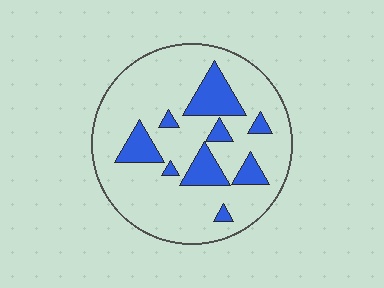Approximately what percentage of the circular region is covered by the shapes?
Approximately 20%.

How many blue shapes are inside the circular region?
9.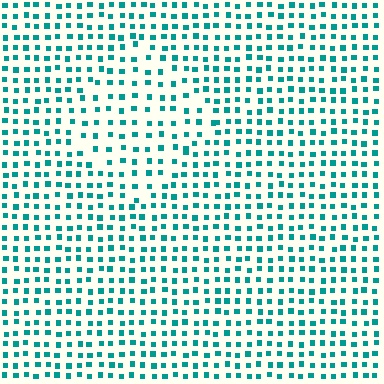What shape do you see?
I see a diamond.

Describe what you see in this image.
The image contains small teal elements arranged at two different densities. A diamond-shaped region is visible where the elements are less densely packed than the surrounding area.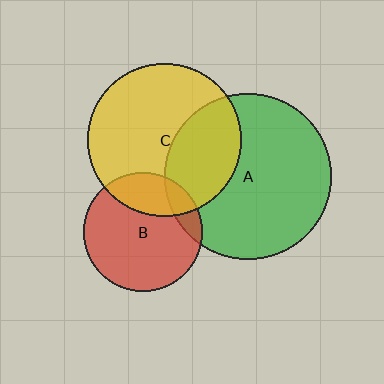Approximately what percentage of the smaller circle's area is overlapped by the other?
Approximately 35%.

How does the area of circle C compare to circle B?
Approximately 1.7 times.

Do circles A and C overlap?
Yes.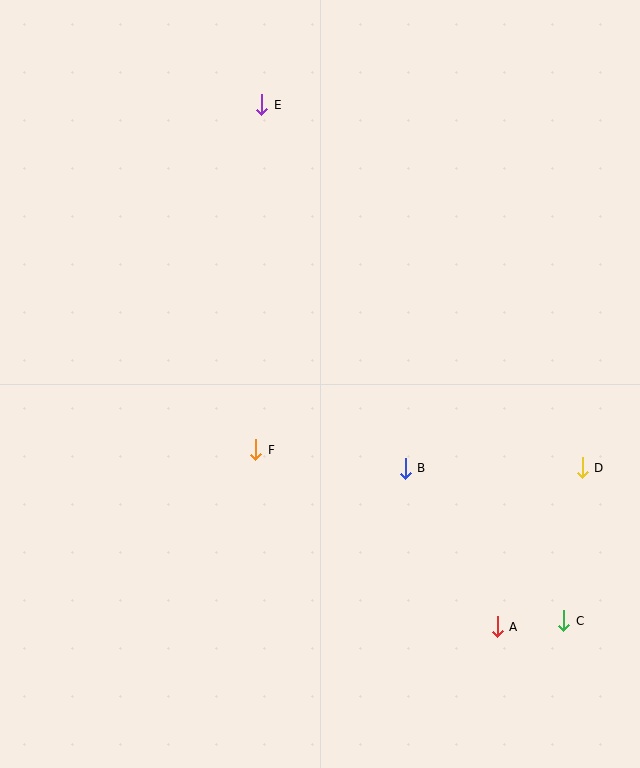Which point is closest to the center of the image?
Point F at (256, 450) is closest to the center.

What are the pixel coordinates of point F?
Point F is at (256, 450).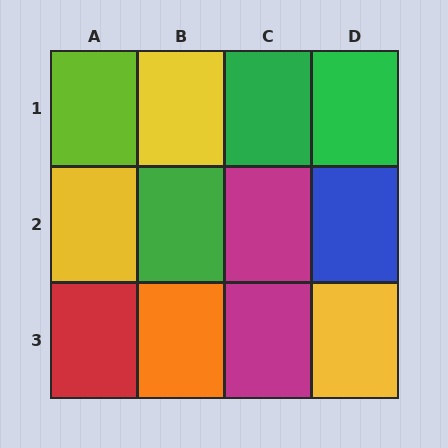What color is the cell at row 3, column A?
Red.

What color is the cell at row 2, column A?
Yellow.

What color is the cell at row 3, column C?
Magenta.